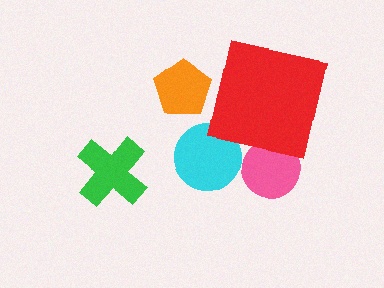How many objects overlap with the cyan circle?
0 objects overlap with the cyan circle.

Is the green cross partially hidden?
No, no other shape covers it.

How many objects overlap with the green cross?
0 objects overlap with the green cross.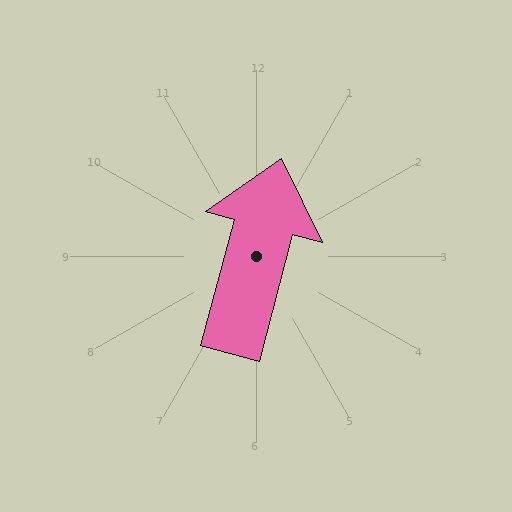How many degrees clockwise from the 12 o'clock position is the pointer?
Approximately 15 degrees.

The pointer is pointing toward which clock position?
Roughly 12 o'clock.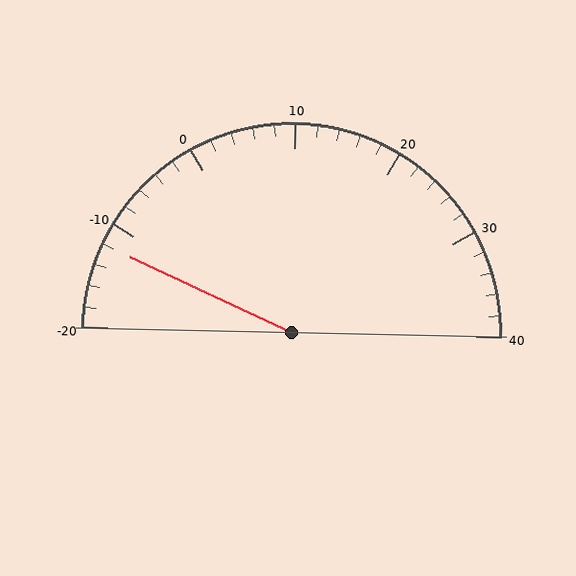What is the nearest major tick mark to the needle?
The nearest major tick mark is -10.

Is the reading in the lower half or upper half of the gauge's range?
The reading is in the lower half of the range (-20 to 40).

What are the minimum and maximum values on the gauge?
The gauge ranges from -20 to 40.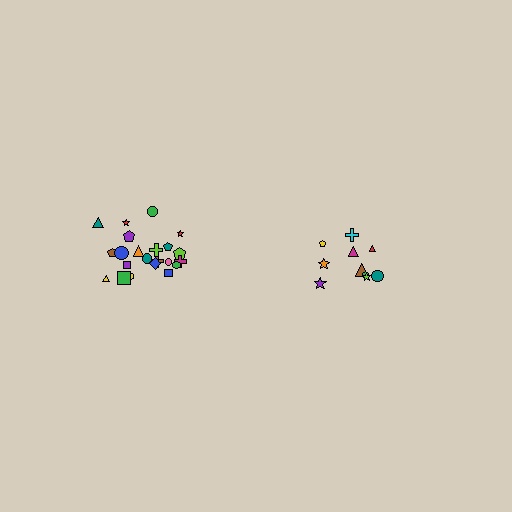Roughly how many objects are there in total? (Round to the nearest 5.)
Roughly 30 objects in total.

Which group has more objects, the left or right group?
The left group.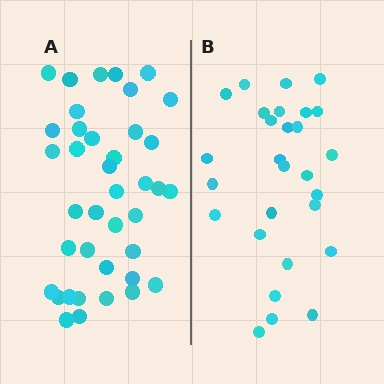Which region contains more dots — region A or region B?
Region A (the left region) has more dots.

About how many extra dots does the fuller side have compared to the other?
Region A has roughly 12 or so more dots than region B.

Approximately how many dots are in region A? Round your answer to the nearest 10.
About 40 dots. (The exact count is 39, which rounds to 40.)